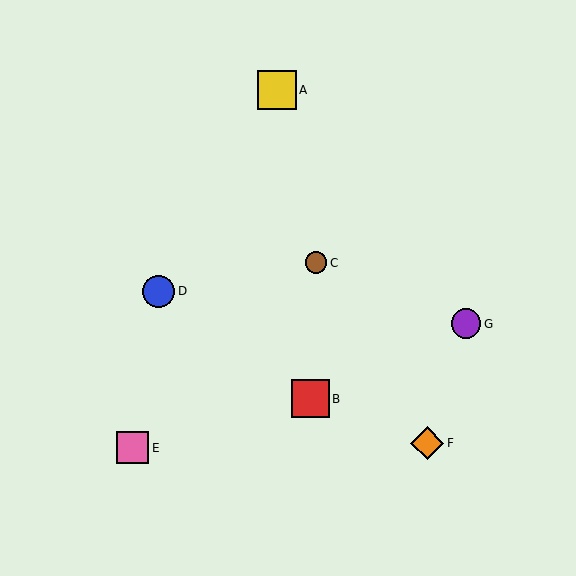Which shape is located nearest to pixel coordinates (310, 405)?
The red square (labeled B) at (310, 399) is nearest to that location.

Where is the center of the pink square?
The center of the pink square is at (133, 448).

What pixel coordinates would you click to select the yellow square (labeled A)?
Click at (277, 90) to select the yellow square A.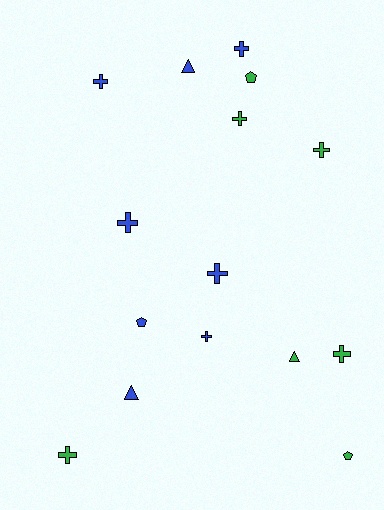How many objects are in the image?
There are 15 objects.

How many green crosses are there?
There are 4 green crosses.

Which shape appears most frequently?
Cross, with 9 objects.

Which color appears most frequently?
Blue, with 8 objects.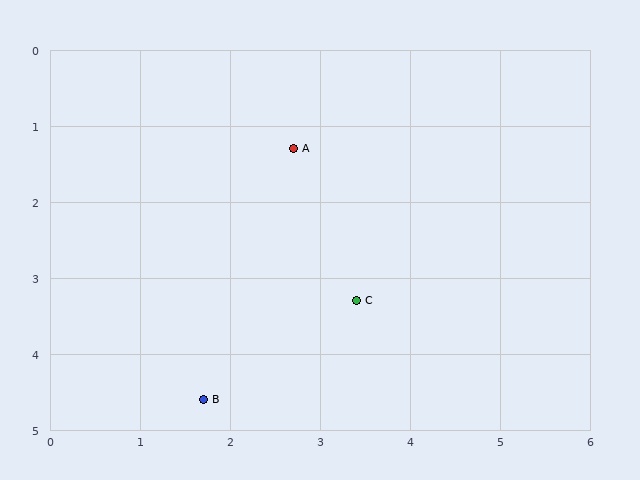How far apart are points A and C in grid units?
Points A and C are about 2.1 grid units apart.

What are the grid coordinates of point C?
Point C is at approximately (3.4, 3.3).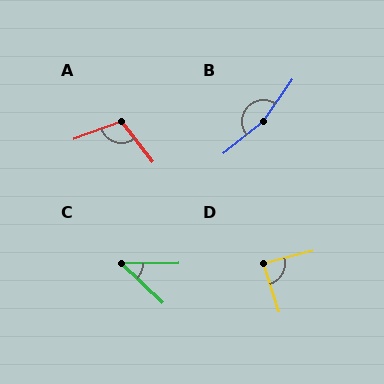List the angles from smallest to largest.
C (44°), D (86°), A (108°), B (164°).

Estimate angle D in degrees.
Approximately 86 degrees.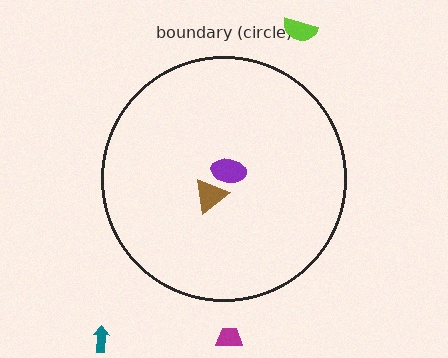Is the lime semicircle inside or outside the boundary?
Outside.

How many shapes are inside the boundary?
2 inside, 3 outside.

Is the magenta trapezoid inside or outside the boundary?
Outside.